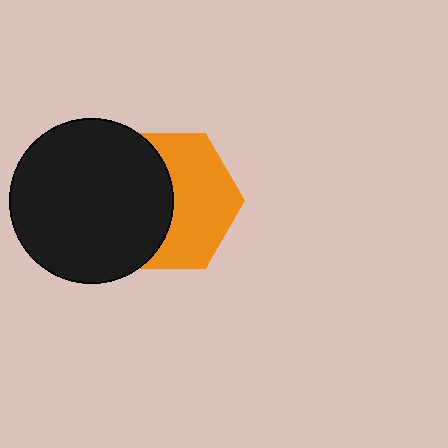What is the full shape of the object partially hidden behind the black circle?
The partially hidden object is an orange hexagon.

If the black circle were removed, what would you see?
You would see the complete orange hexagon.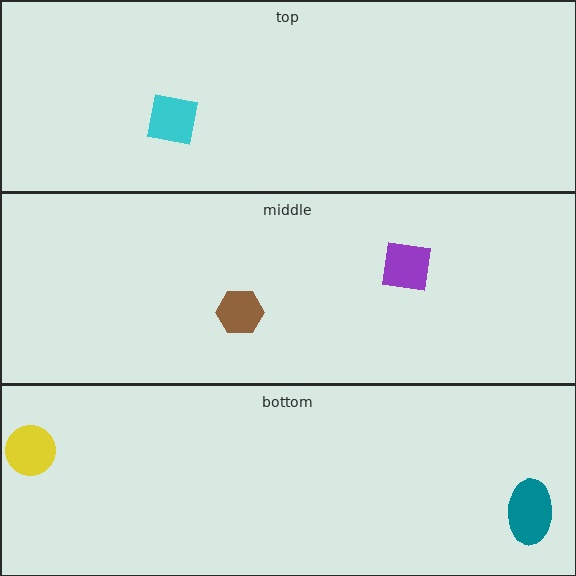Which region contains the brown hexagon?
The middle region.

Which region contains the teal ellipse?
The bottom region.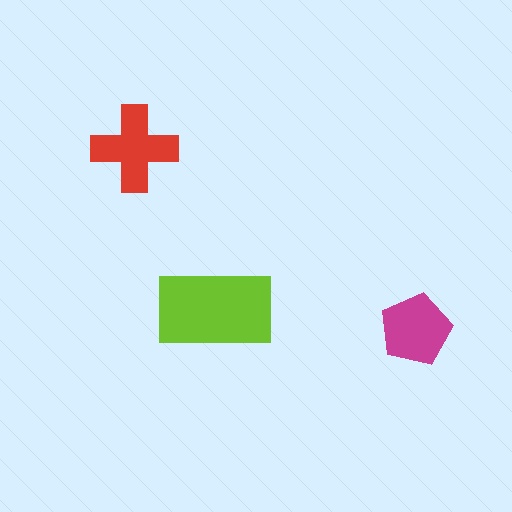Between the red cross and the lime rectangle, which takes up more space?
The lime rectangle.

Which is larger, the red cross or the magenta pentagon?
The red cross.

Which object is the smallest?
The magenta pentagon.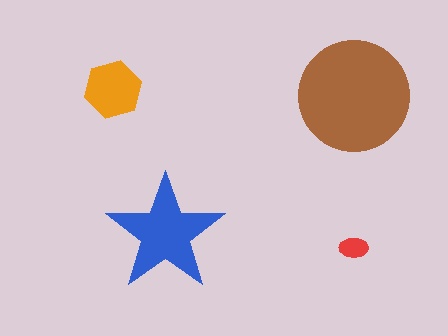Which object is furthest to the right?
The brown circle is rightmost.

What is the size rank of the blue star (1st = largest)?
2nd.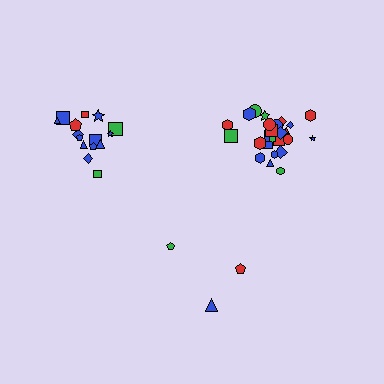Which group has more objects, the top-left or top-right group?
The top-right group.